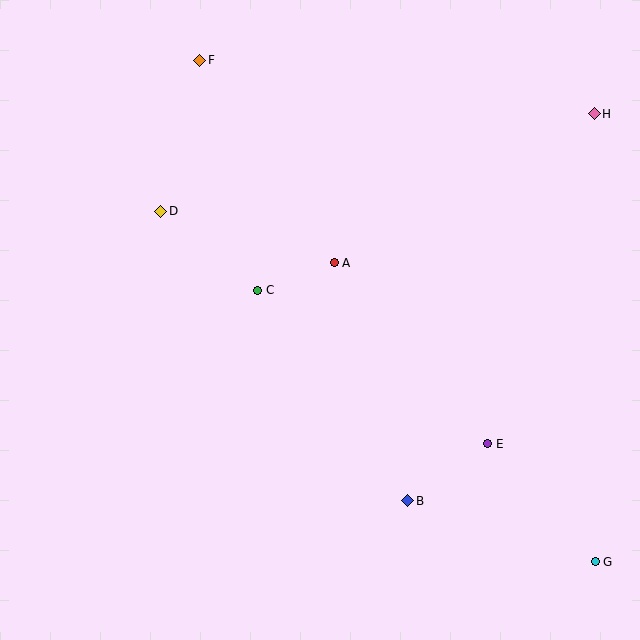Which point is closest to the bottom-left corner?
Point B is closest to the bottom-left corner.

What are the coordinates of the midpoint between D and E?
The midpoint between D and E is at (324, 327).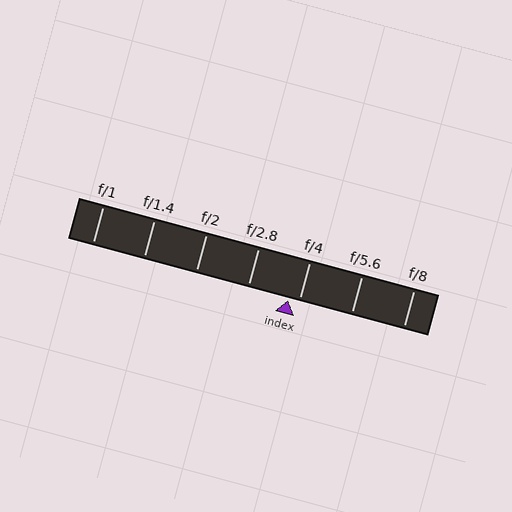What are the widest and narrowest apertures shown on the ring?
The widest aperture shown is f/1 and the narrowest is f/8.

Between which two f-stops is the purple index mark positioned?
The index mark is between f/2.8 and f/4.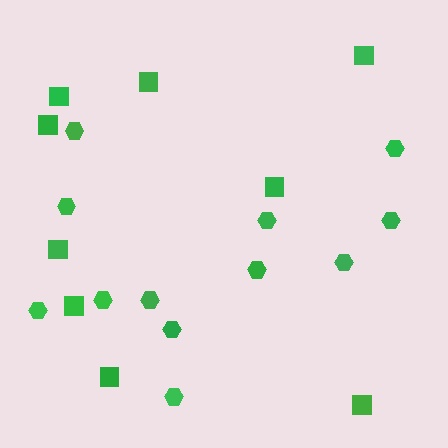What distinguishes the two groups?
There are 2 groups: one group of hexagons (12) and one group of squares (9).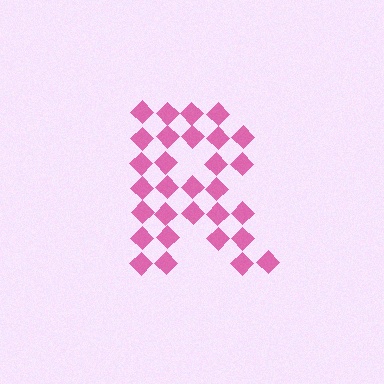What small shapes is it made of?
It is made of small diamonds.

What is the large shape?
The large shape is the letter R.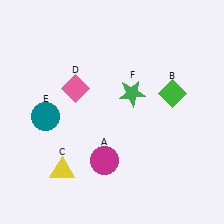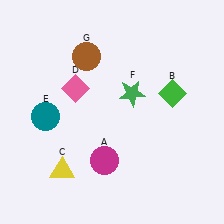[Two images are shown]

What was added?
A brown circle (G) was added in Image 2.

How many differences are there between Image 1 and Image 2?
There is 1 difference between the two images.